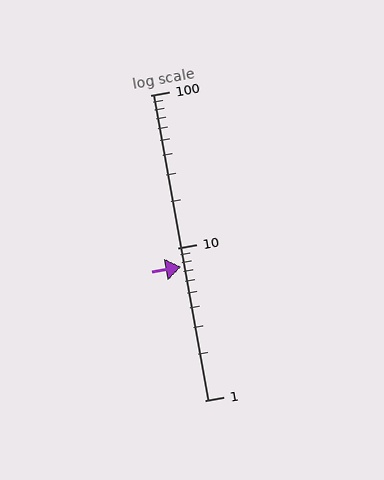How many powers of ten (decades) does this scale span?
The scale spans 2 decades, from 1 to 100.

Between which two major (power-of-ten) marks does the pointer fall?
The pointer is between 1 and 10.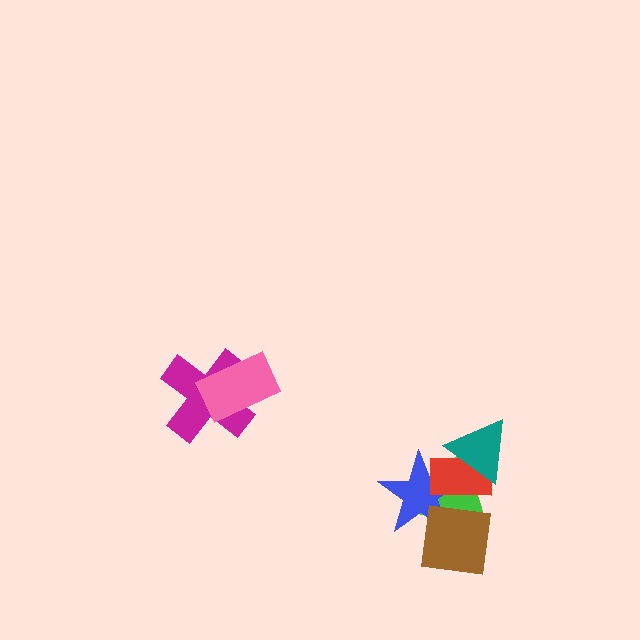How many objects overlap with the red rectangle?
4 objects overlap with the red rectangle.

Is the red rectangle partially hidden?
Yes, it is partially covered by another shape.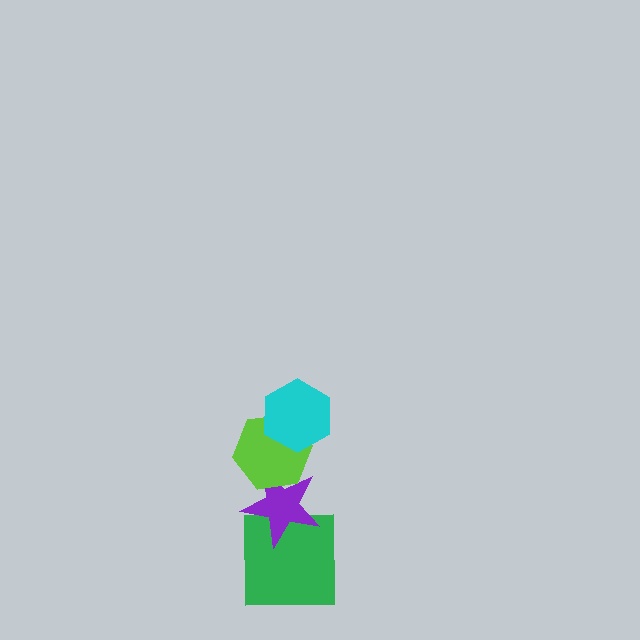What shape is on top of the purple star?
The lime hexagon is on top of the purple star.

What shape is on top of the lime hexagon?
The cyan hexagon is on top of the lime hexagon.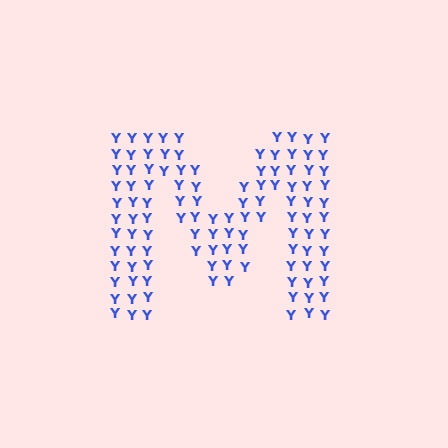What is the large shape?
The large shape is the letter M.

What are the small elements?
The small elements are letter Y's.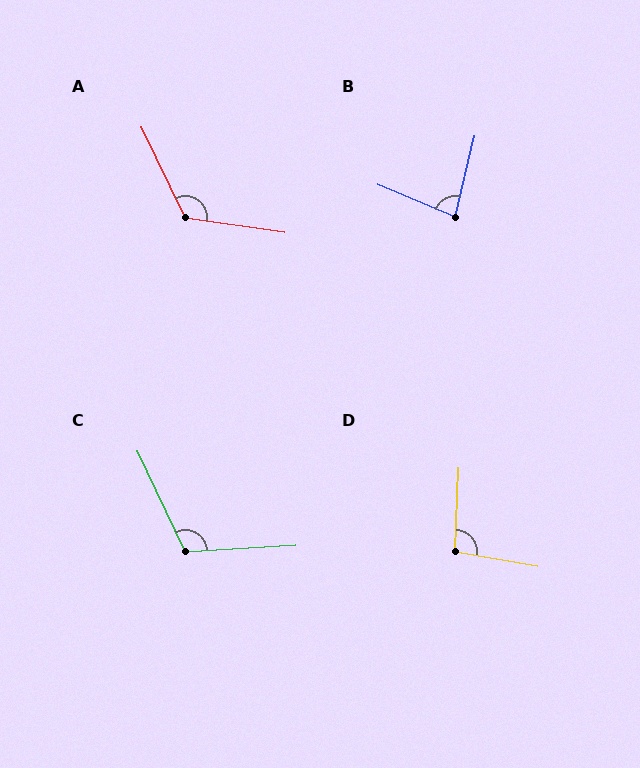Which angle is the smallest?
B, at approximately 81 degrees.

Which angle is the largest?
A, at approximately 124 degrees.